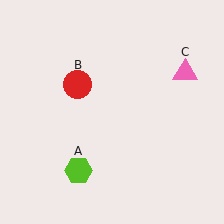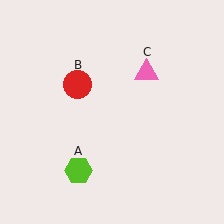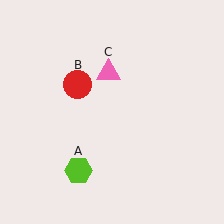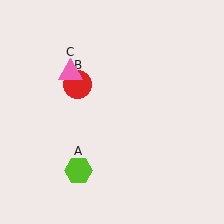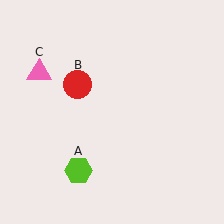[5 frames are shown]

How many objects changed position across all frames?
1 object changed position: pink triangle (object C).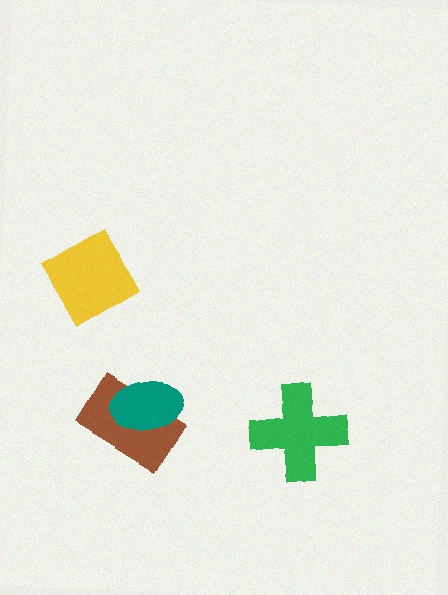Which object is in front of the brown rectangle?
The teal ellipse is in front of the brown rectangle.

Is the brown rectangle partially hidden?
Yes, it is partially covered by another shape.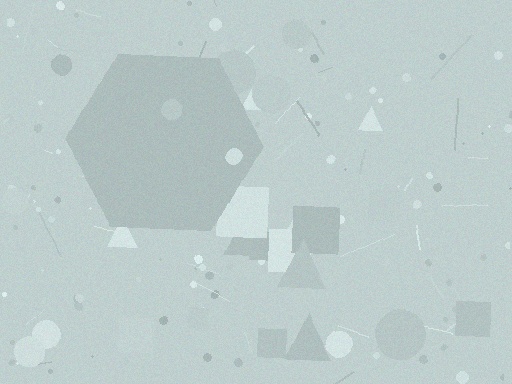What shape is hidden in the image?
A hexagon is hidden in the image.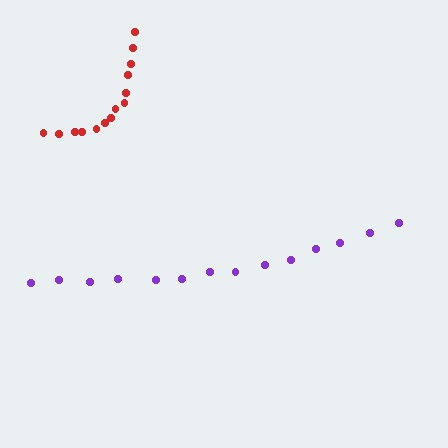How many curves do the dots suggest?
There are 2 distinct paths.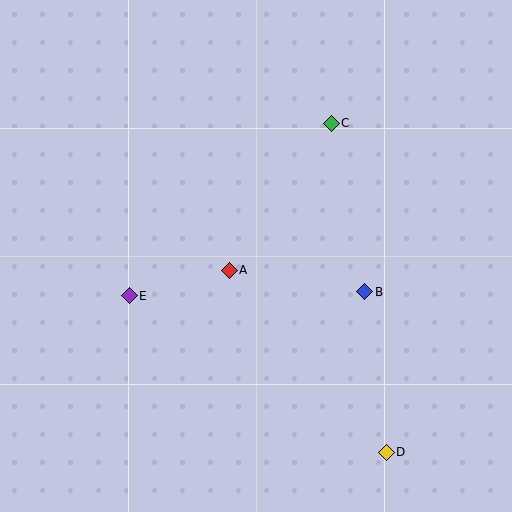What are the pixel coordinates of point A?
Point A is at (229, 270).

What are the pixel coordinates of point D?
Point D is at (386, 452).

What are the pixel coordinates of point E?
Point E is at (129, 296).